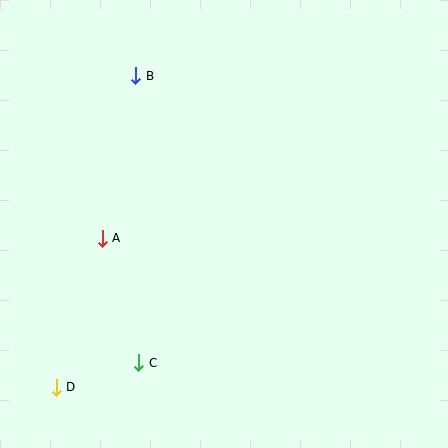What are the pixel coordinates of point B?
Point B is at (136, 76).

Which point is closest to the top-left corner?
Point B is closest to the top-left corner.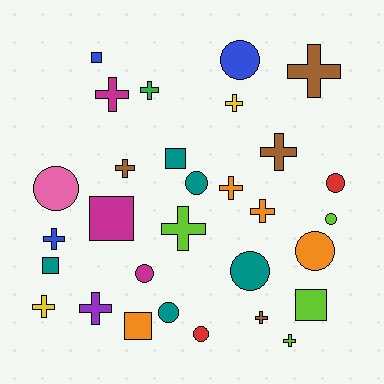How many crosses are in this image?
There are 14 crosses.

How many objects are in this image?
There are 30 objects.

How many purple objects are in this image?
There is 1 purple object.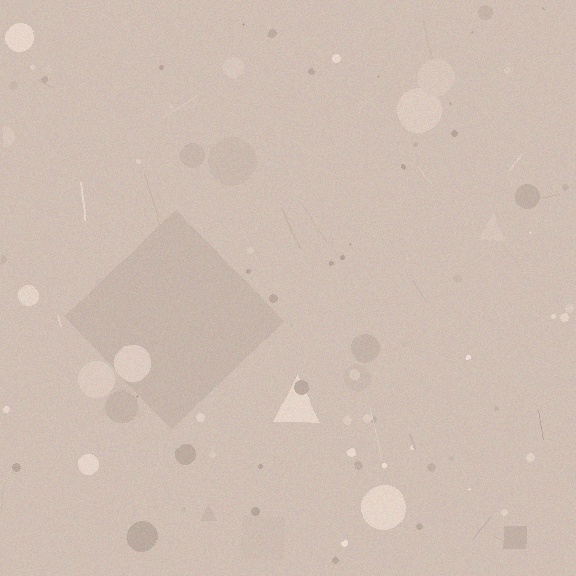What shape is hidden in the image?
A diamond is hidden in the image.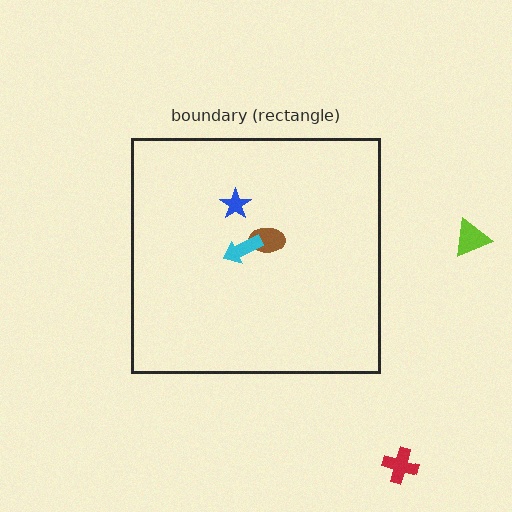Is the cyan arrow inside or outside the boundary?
Inside.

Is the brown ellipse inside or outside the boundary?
Inside.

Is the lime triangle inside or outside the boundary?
Outside.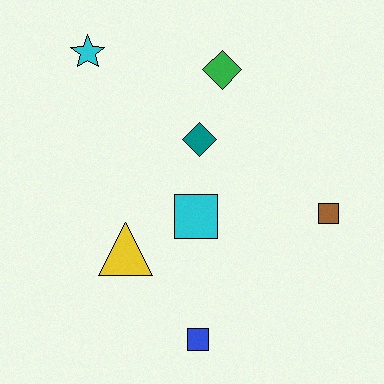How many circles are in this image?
There are no circles.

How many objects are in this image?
There are 7 objects.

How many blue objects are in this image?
There is 1 blue object.